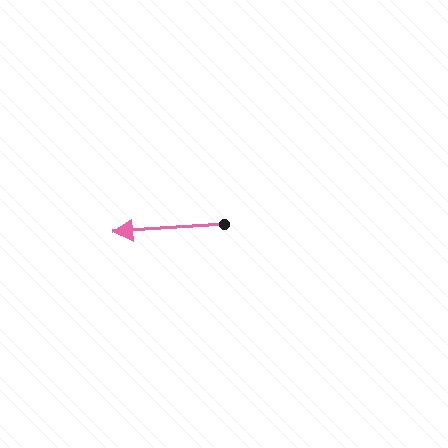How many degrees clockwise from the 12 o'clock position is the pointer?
Approximately 266 degrees.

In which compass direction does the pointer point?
West.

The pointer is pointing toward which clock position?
Roughly 9 o'clock.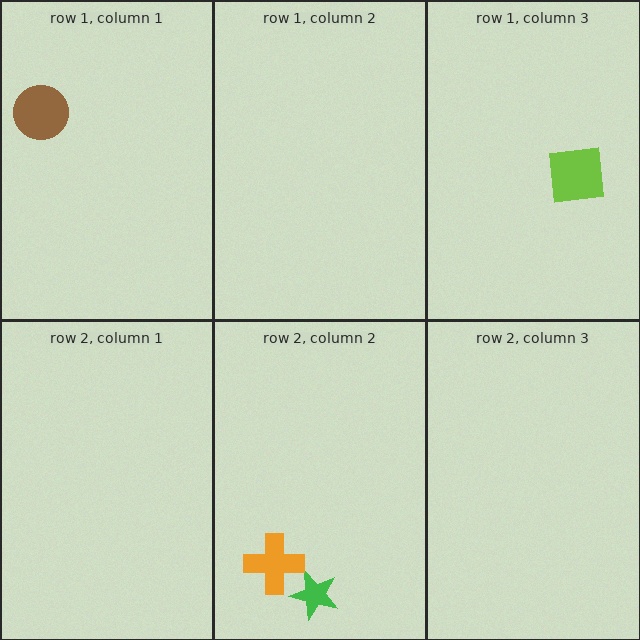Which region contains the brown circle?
The row 1, column 1 region.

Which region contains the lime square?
The row 1, column 3 region.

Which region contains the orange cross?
The row 2, column 2 region.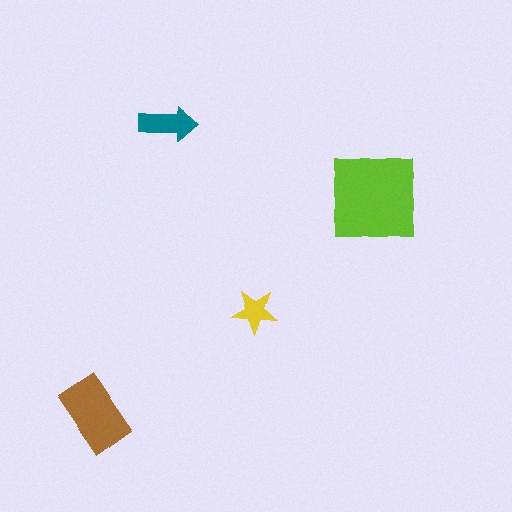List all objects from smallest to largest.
The yellow star, the teal arrow, the brown rectangle, the lime square.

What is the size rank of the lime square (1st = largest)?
1st.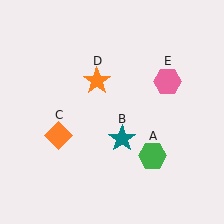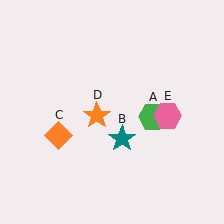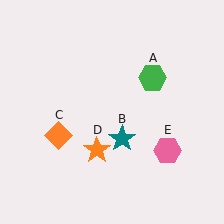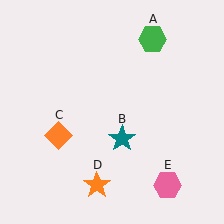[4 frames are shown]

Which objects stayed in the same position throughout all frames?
Teal star (object B) and orange diamond (object C) remained stationary.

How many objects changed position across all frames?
3 objects changed position: green hexagon (object A), orange star (object D), pink hexagon (object E).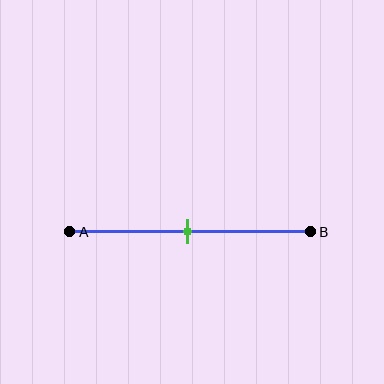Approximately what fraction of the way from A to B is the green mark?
The green mark is approximately 50% of the way from A to B.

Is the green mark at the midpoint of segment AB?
Yes, the mark is approximately at the midpoint.